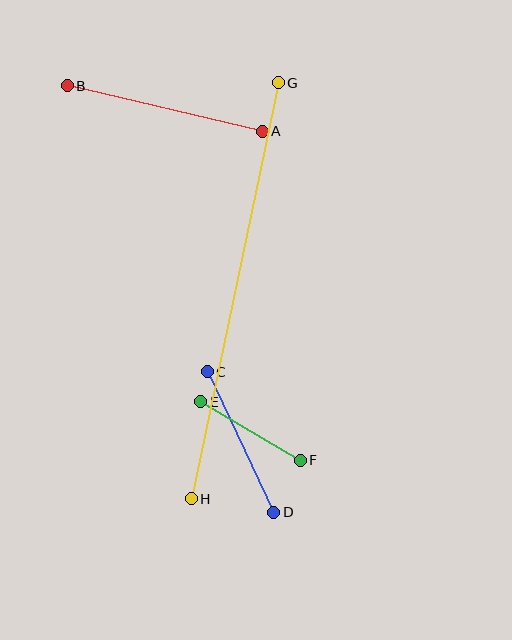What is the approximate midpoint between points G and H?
The midpoint is at approximately (235, 291) pixels.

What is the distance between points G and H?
The distance is approximately 425 pixels.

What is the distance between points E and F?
The distance is approximately 116 pixels.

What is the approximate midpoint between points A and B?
The midpoint is at approximately (165, 108) pixels.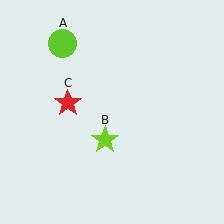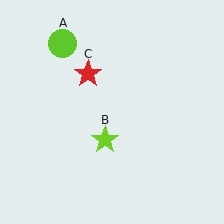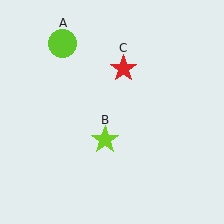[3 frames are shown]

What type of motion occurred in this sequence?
The red star (object C) rotated clockwise around the center of the scene.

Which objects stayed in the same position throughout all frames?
Lime circle (object A) and lime star (object B) remained stationary.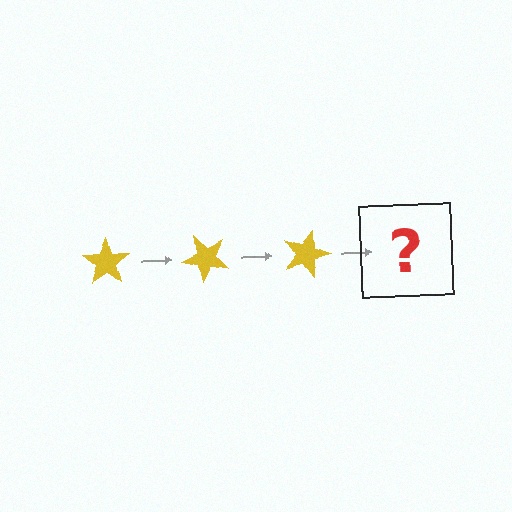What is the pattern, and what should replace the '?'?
The pattern is that the star rotates 45 degrees each step. The '?' should be a yellow star rotated 135 degrees.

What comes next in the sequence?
The next element should be a yellow star rotated 135 degrees.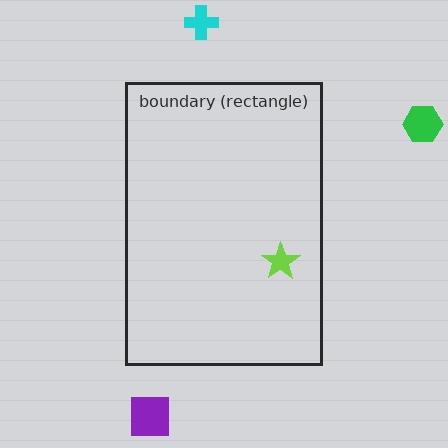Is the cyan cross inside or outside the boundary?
Outside.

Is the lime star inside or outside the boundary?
Inside.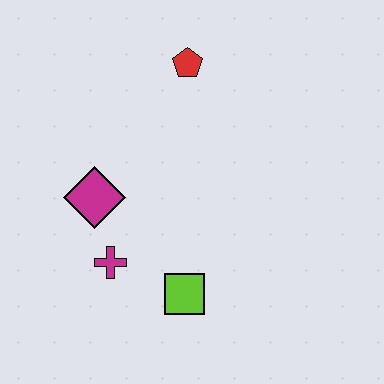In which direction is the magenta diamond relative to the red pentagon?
The magenta diamond is below the red pentagon.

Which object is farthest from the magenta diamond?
The red pentagon is farthest from the magenta diamond.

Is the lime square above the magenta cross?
No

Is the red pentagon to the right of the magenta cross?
Yes